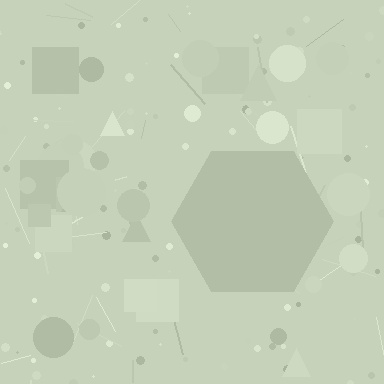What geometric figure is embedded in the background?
A hexagon is embedded in the background.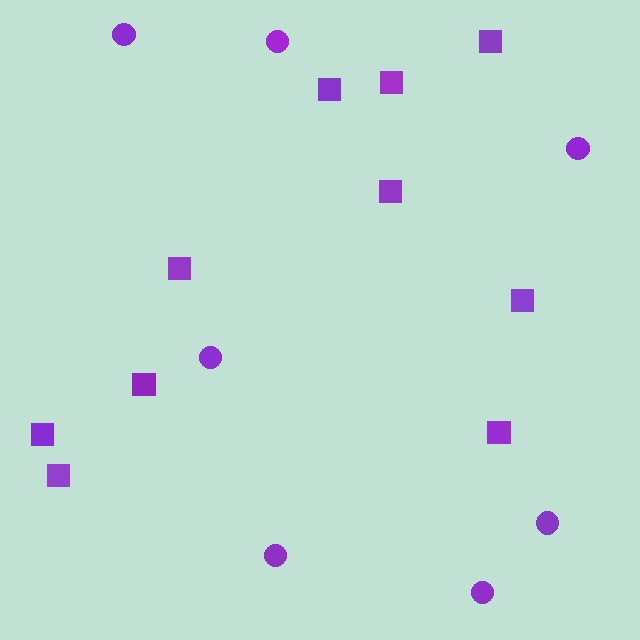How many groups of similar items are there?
There are 2 groups: one group of circles (7) and one group of squares (10).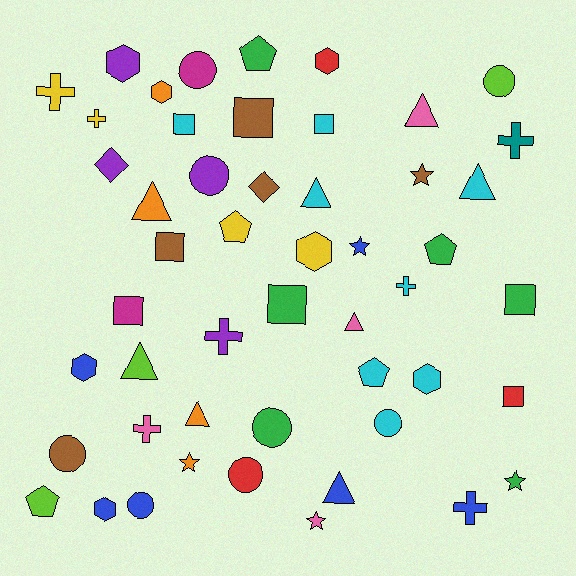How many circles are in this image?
There are 8 circles.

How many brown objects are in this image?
There are 5 brown objects.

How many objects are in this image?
There are 50 objects.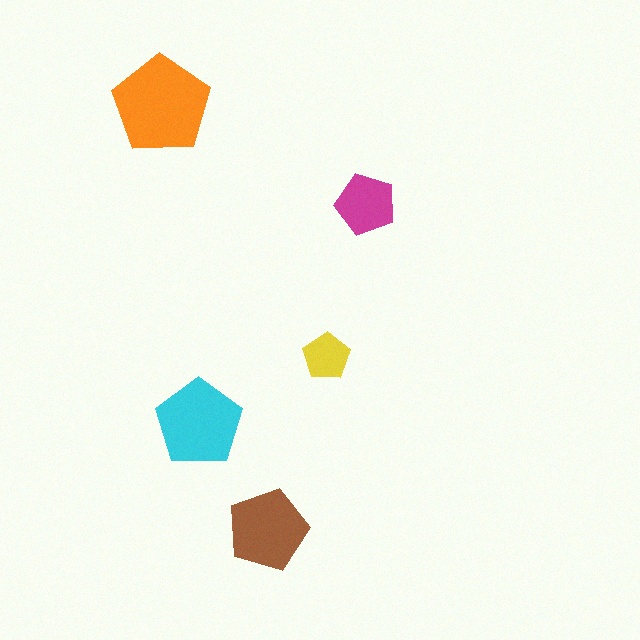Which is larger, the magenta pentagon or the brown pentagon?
The brown one.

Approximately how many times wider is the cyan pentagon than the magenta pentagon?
About 1.5 times wider.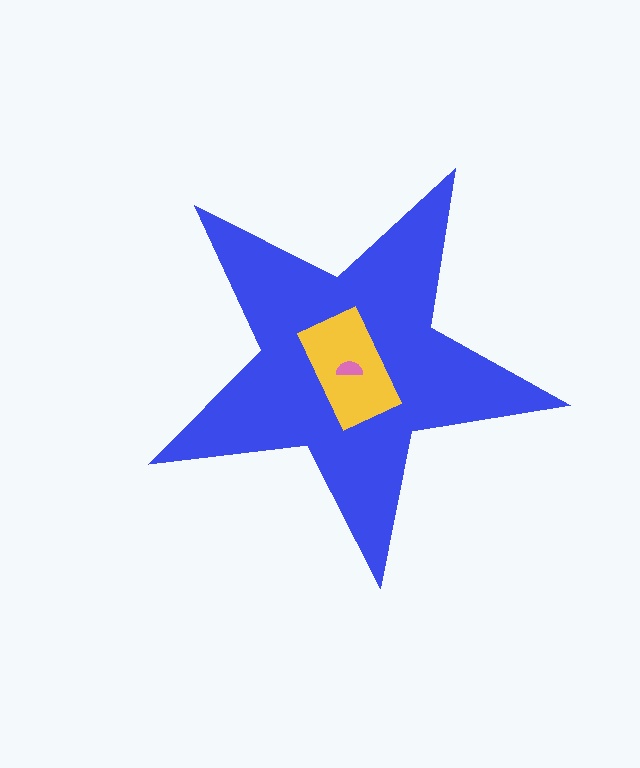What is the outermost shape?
The blue star.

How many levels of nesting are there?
3.